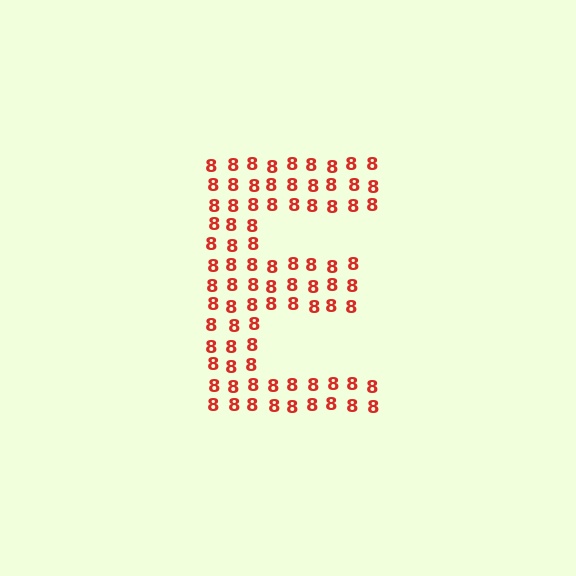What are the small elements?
The small elements are digit 8's.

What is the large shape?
The large shape is the letter E.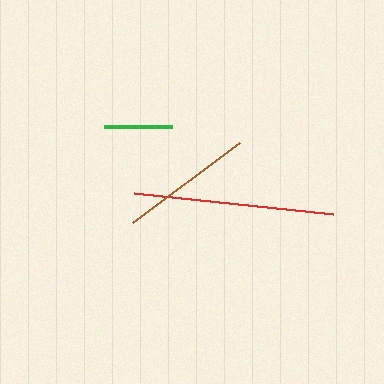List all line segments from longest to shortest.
From longest to shortest: red, brown, green.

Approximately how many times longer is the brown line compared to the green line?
The brown line is approximately 2.0 times the length of the green line.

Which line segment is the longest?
The red line is the longest at approximately 200 pixels.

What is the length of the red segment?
The red segment is approximately 200 pixels long.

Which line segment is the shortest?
The green line is the shortest at approximately 68 pixels.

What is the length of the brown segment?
The brown segment is approximately 133 pixels long.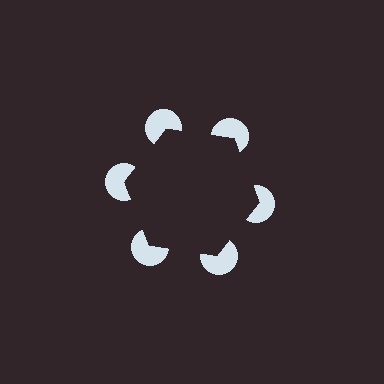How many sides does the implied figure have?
6 sides.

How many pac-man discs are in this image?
There are 6 — one at each vertex of the illusory hexagon.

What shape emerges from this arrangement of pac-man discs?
An illusory hexagon — its edges are inferred from the aligned wedge cuts in the pac-man discs, not physically drawn.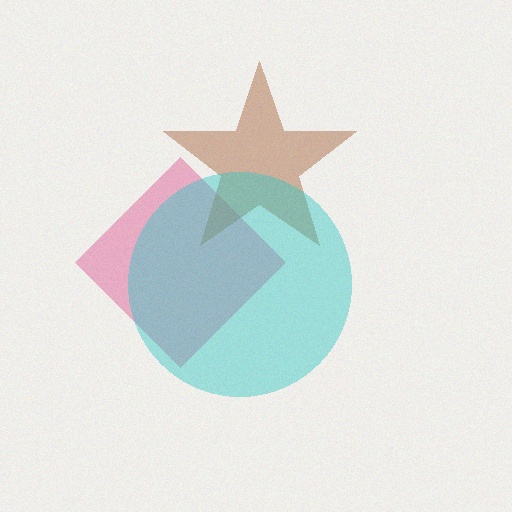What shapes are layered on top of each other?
The layered shapes are: a pink diamond, a brown star, a cyan circle.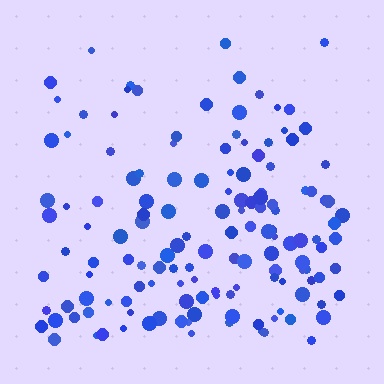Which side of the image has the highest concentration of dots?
The bottom.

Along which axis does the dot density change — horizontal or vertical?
Vertical.